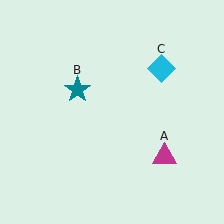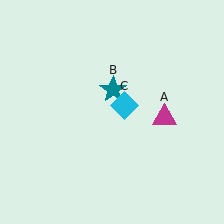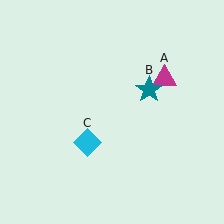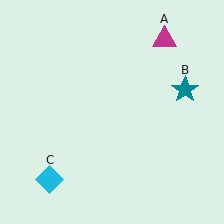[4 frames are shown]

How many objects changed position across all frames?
3 objects changed position: magenta triangle (object A), teal star (object B), cyan diamond (object C).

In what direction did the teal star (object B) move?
The teal star (object B) moved right.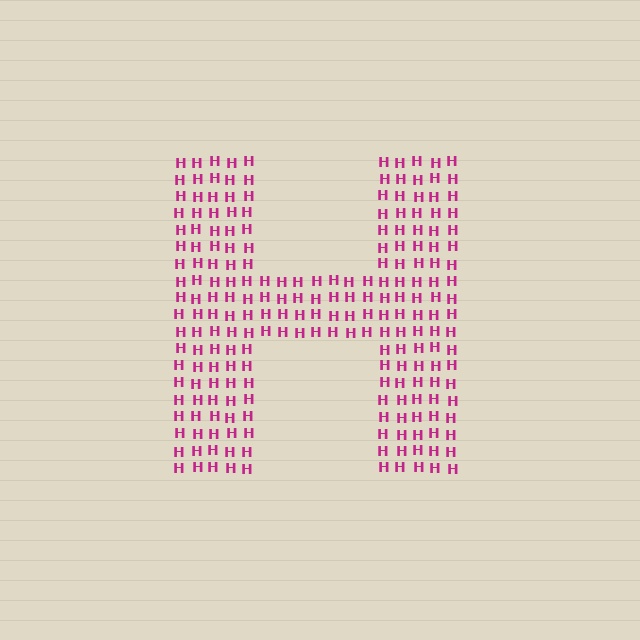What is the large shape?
The large shape is the letter H.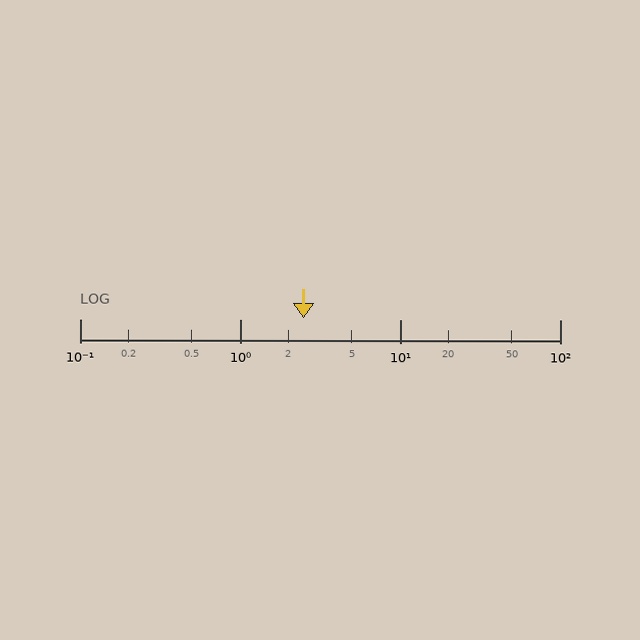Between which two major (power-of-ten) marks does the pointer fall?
The pointer is between 1 and 10.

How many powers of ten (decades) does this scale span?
The scale spans 3 decades, from 0.1 to 100.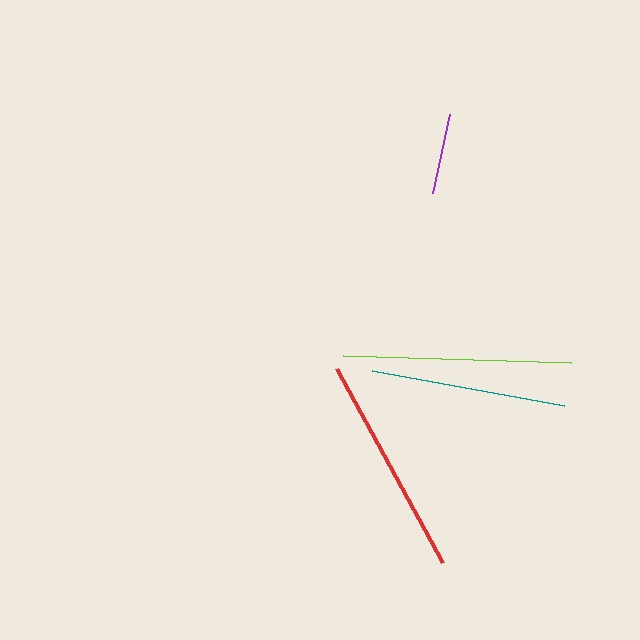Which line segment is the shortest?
The purple line is the shortest at approximately 81 pixels.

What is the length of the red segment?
The red segment is approximately 221 pixels long.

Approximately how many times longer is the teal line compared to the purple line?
The teal line is approximately 2.4 times the length of the purple line.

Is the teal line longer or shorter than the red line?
The red line is longer than the teal line.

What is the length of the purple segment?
The purple segment is approximately 81 pixels long.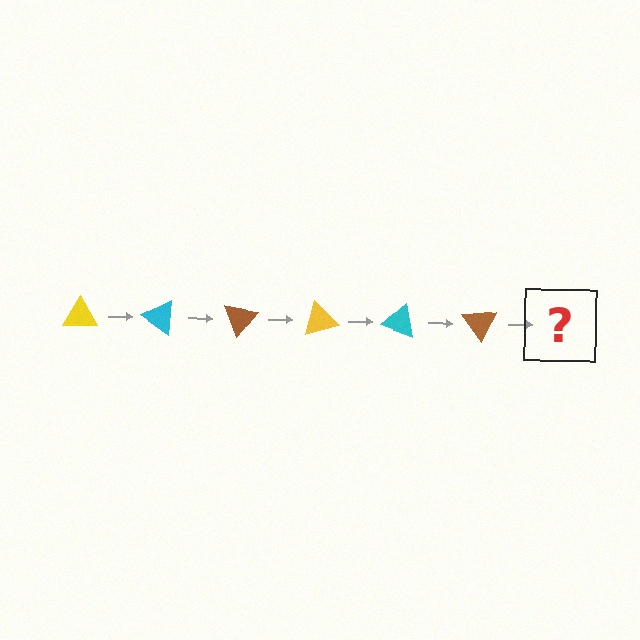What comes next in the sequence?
The next element should be a yellow triangle, rotated 210 degrees from the start.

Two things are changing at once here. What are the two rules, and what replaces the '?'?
The two rules are that it rotates 35 degrees each step and the color cycles through yellow, cyan, and brown. The '?' should be a yellow triangle, rotated 210 degrees from the start.